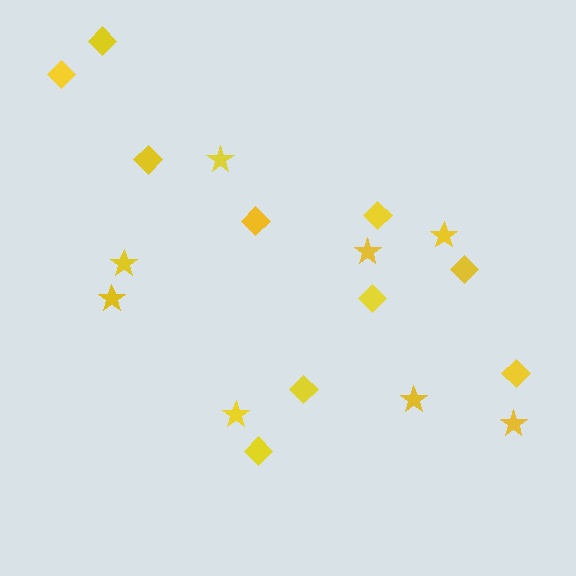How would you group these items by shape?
There are 2 groups: one group of stars (8) and one group of diamonds (10).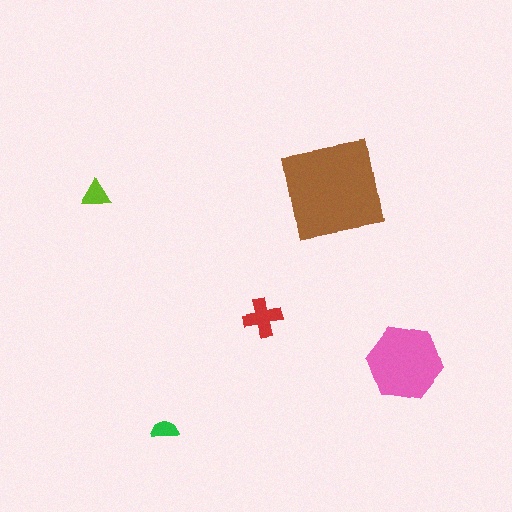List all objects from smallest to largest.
The green semicircle, the lime triangle, the red cross, the pink hexagon, the brown square.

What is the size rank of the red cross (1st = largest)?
3rd.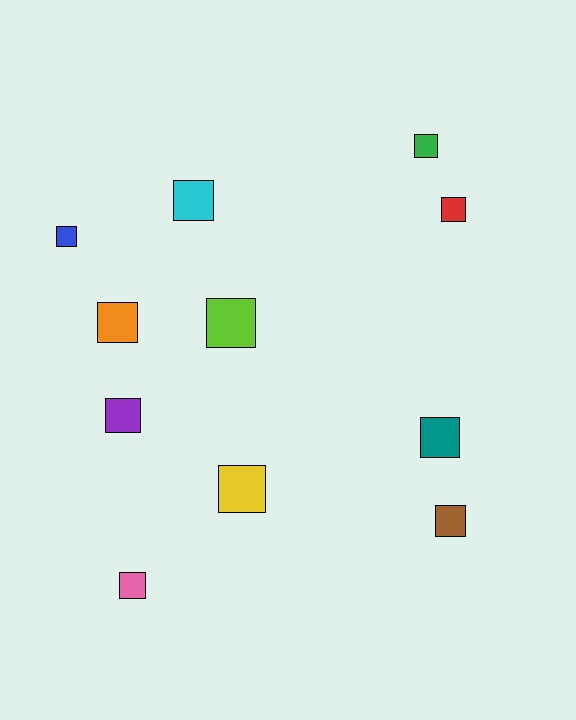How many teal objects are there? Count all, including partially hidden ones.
There is 1 teal object.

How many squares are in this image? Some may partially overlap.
There are 11 squares.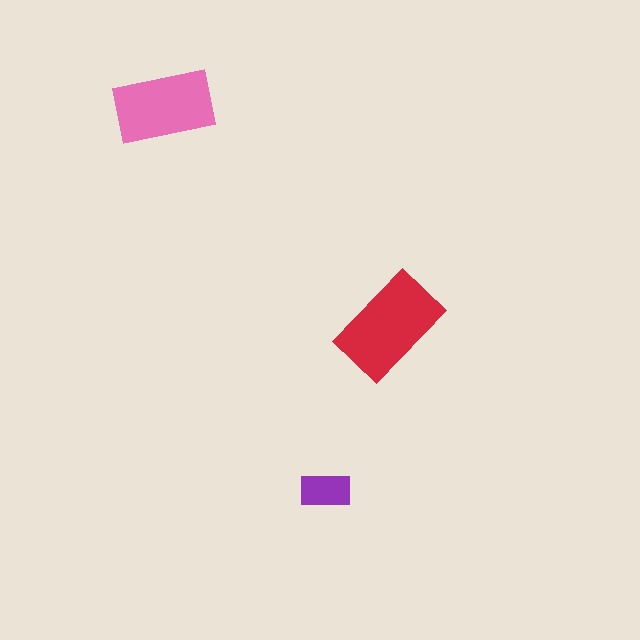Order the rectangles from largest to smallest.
the red one, the pink one, the purple one.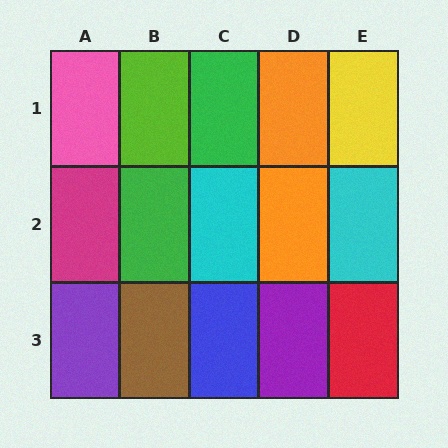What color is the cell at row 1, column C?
Green.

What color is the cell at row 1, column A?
Pink.